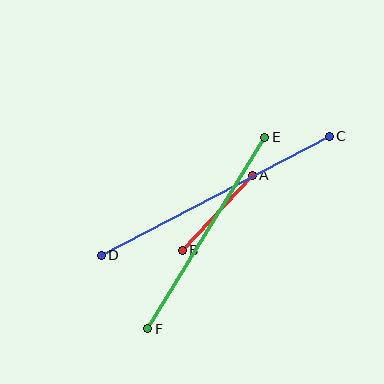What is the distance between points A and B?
The distance is approximately 103 pixels.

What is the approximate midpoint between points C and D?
The midpoint is at approximately (215, 196) pixels.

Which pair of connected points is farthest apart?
Points C and D are farthest apart.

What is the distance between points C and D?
The distance is approximately 257 pixels.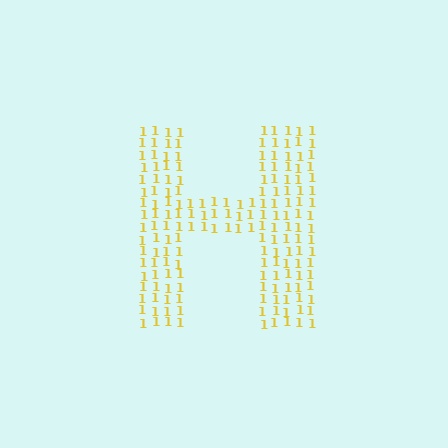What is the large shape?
The large shape is the letter H.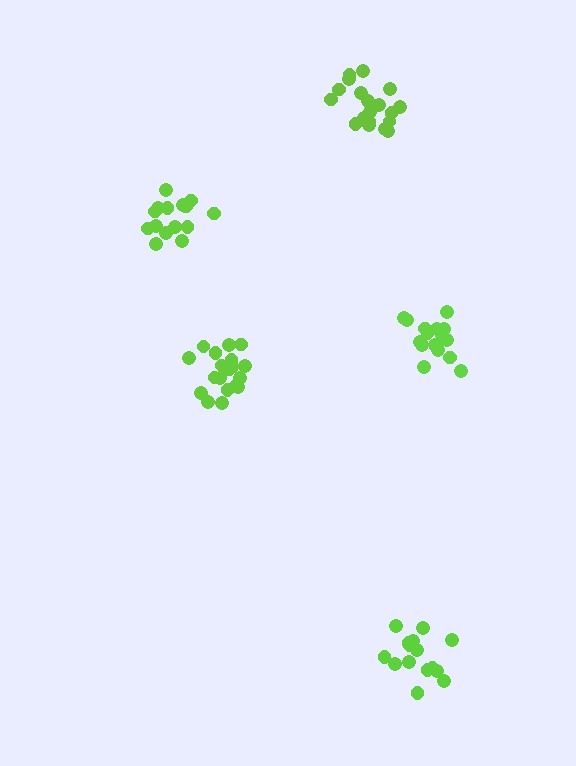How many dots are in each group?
Group 1: 15 dots, Group 2: 19 dots, Group 3: 16 dots, Group 4: 19 dots, Group 5: 15 dots (84 total).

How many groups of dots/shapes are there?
There are 5 groups.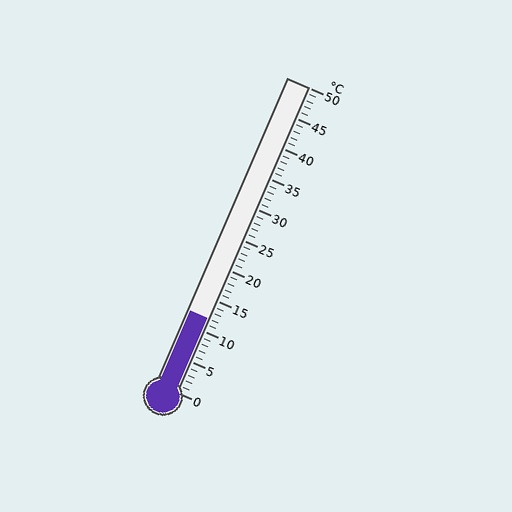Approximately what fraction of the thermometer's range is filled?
The thermometer is filled to approximately 25% of its range.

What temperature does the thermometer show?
The thermometer shows approximately 12°C.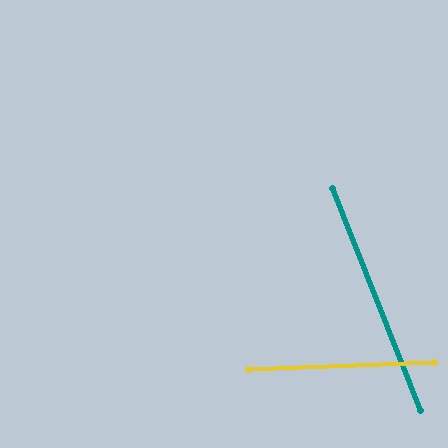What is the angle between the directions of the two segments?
Approximately 71 degrees.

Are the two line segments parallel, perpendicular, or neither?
Neither parallel nor perpendicular — they differ by about 71°.